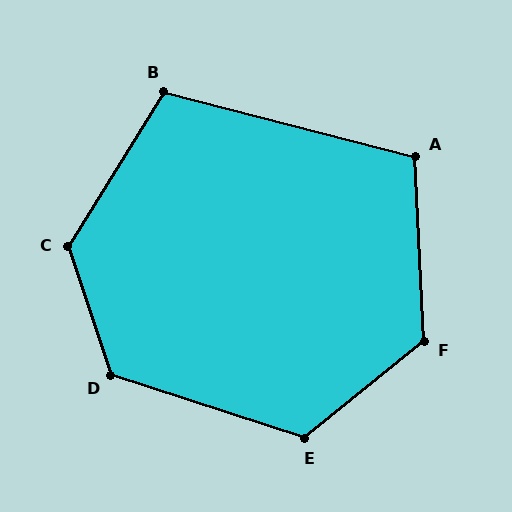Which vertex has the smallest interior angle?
A, at approximately 107 degrees.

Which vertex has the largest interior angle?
C, at approximately 130 degrees.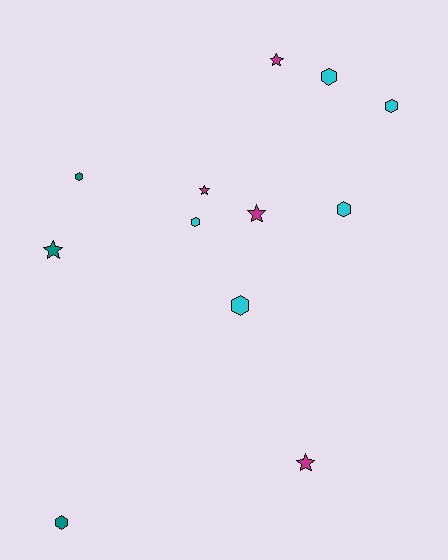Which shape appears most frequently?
Hexagon, with 7 objects.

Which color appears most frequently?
Cyan, with 5 objects.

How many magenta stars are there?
There are 4 magenta stars.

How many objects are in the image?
There are 12 objects.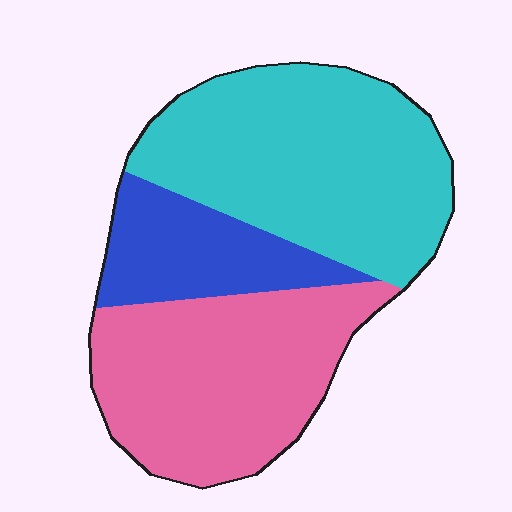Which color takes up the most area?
Cyan, at roughly 45%.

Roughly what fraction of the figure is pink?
Pink takes up about three eighths (3/8) of the figure.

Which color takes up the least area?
Blue, at roughly 20%.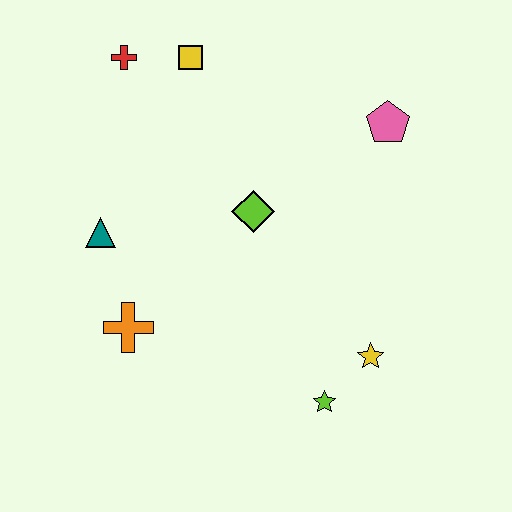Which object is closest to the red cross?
The yellow square is closest to the red cross.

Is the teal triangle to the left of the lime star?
Yes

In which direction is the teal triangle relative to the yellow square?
The teal triangle is below the yellow square.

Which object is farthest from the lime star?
The red cross is farthest from the lime star.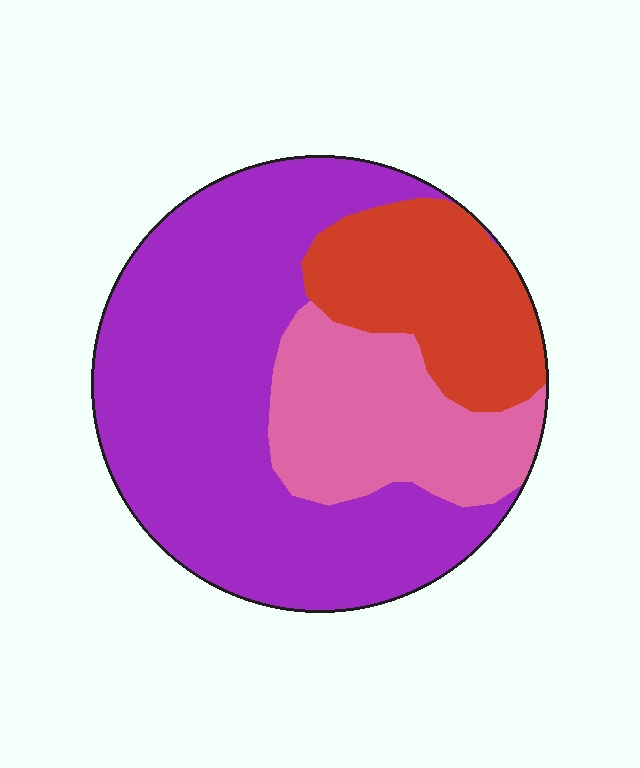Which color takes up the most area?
Purple, at roughly 60%.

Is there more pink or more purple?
Purple.